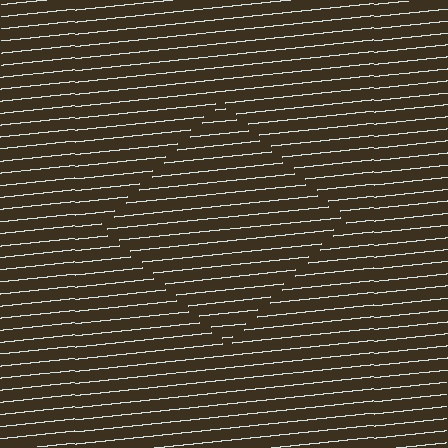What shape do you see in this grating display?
An illusory square. The interior of the shape contains the same grating, shifted by half a period — the contour is defined by the phase discontinuity where line-ends from the inner and outer gratings abut.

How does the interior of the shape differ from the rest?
The interior of the shape contains the same grating, shifted by half a period — the contour is defined by the phase discontinuity where line-ends from the inner and outer gratings abut.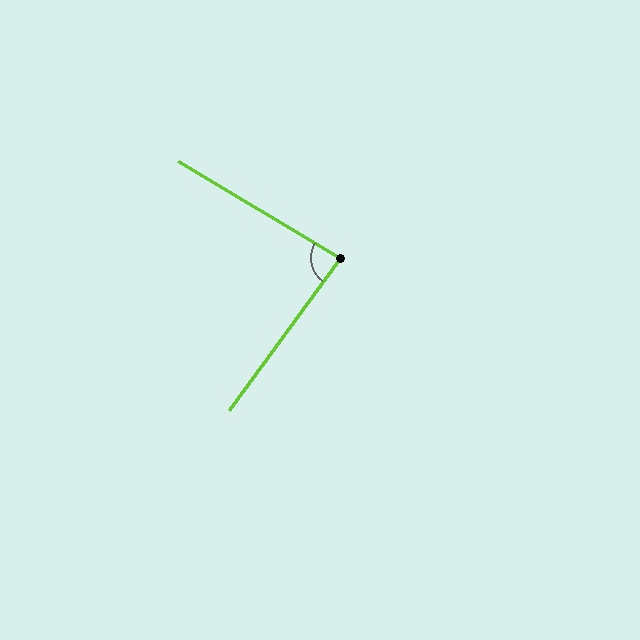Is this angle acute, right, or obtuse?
It is acute.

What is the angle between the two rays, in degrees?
Approximately 85 degrees.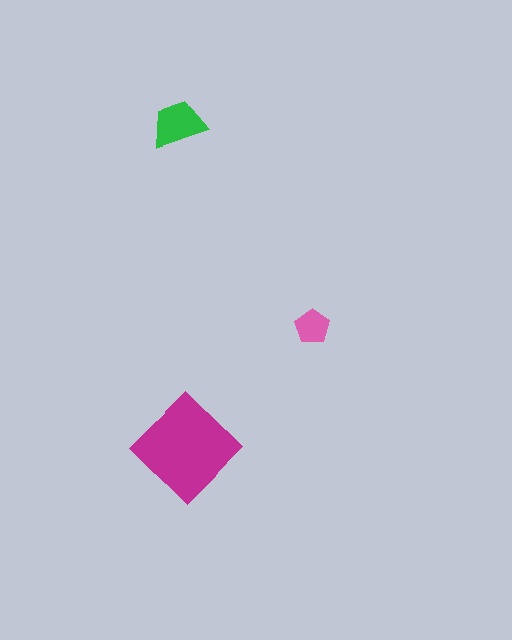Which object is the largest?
The magenta diamond.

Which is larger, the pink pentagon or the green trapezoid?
The green trapezoid.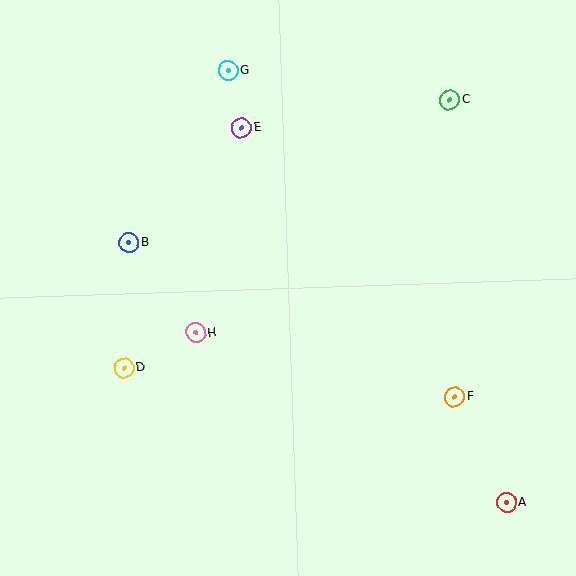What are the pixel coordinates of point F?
Point F is at (454, 397).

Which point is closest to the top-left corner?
Point G is closest to the top-left corner.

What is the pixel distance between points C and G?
The distance between C and G is 224 pixels.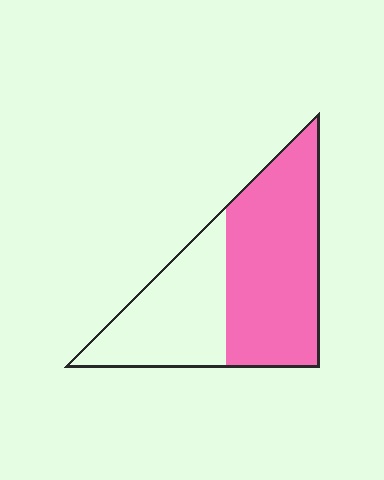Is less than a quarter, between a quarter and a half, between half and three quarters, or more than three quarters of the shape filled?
Between half and three quarters.